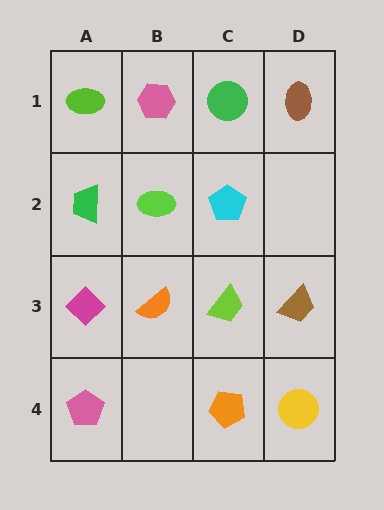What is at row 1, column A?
A lime ellipse.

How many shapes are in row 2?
3 shapes.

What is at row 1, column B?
A pink hexagon.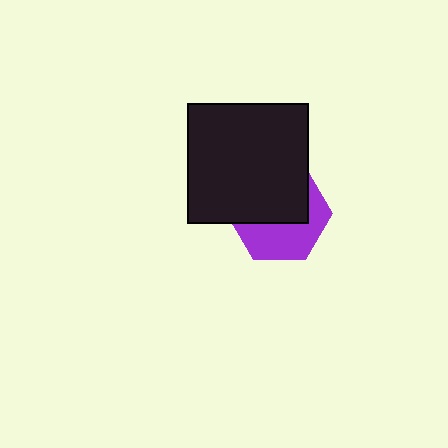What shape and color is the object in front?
The object in front is a black square.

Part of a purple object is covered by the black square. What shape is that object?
It is a hexagon.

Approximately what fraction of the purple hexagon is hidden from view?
Roughly 55% of the purple hexagon is hidden behind the black square.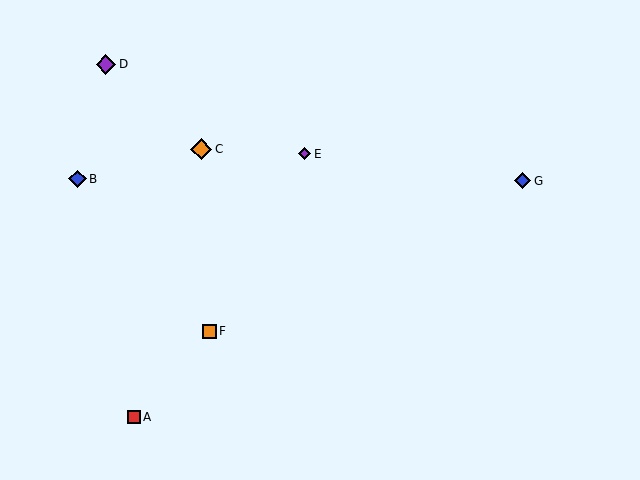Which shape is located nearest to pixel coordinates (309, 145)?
The purple diamond (labeled E) at (305, 154) is nearest to that location.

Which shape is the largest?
The orange diamond (labeled C) is the largest.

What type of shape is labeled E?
Shape E is a purple diamond.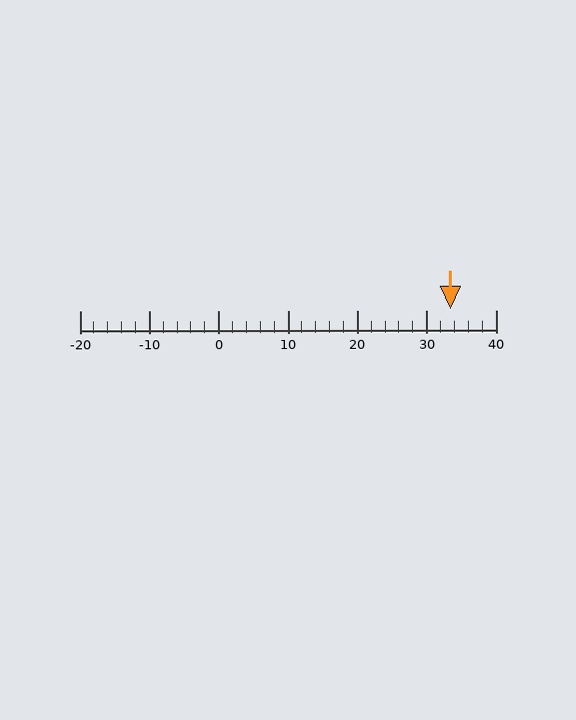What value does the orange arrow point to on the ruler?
The orange arrow points to approximately 34.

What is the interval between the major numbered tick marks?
The major tick marks are spaced 10 units apart.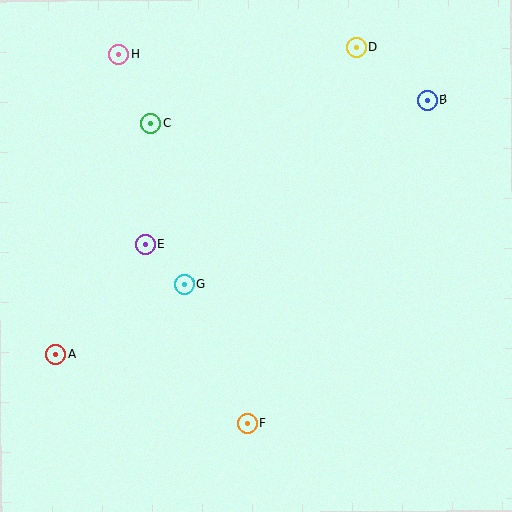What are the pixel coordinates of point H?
Point H is at (119, 54).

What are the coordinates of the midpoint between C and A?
The midpoint between C and A is at (103, 239).